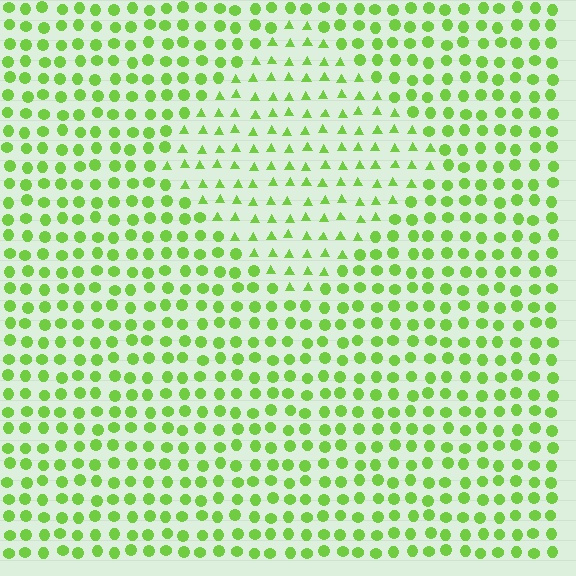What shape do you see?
I see a diamond.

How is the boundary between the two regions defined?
The boundary is defined by a change in element shape: triangles inside vs. circles outside. All elements share the same color and spacing.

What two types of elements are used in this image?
The image uses triangles inside the diamond region and circles outside it.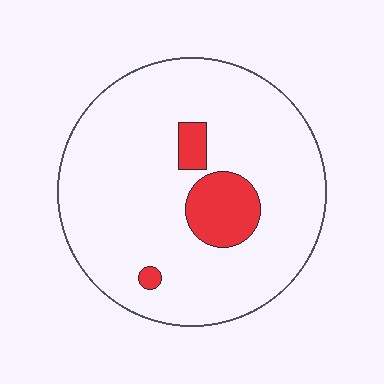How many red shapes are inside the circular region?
3.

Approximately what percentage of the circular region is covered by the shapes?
Approximately 10%.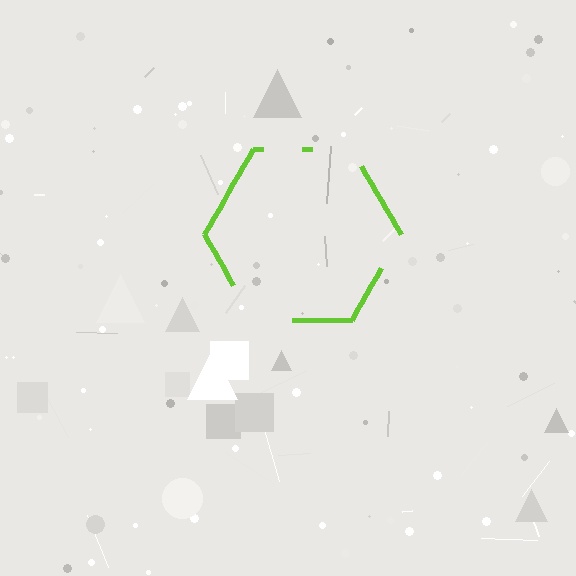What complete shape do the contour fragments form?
The contour fragments form a hexagon.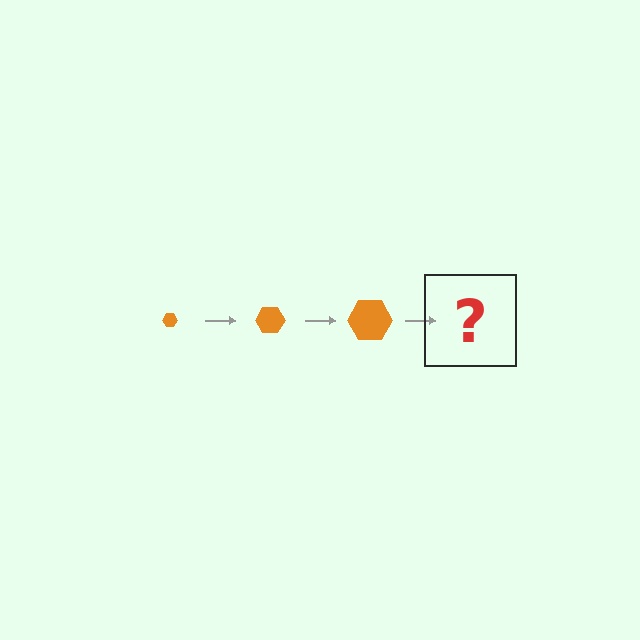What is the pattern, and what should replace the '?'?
The pattern is that the hexagon gets progressively larger each step. The '?' should be an orange hexagon, larger than the previous one.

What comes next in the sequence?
The next element should be an orange hexagon, larger than the previous one.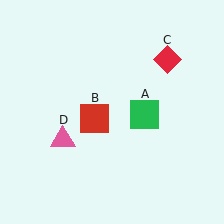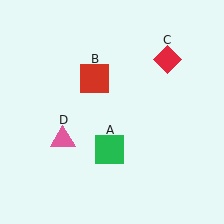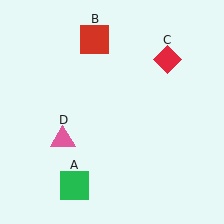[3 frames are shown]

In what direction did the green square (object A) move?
The green square (object A) moved down and to the left.